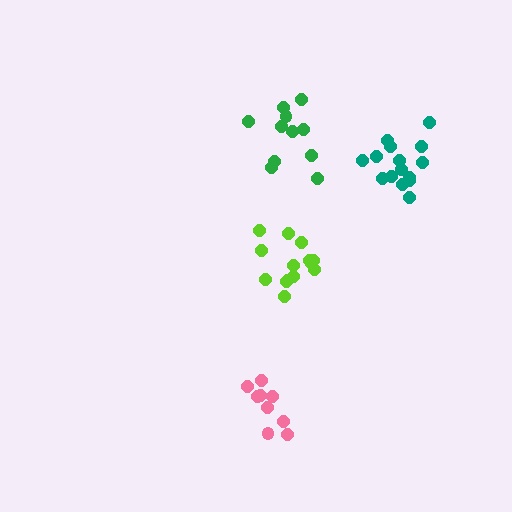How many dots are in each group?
Group 1: 9 dots, Group 2: 14 dots, Group 3: 15 dots, Group 4: 11 dots (49 total).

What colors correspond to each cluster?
The clusters are colored: pink, lime, teal, green.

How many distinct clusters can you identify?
There are 4 distinct clusters.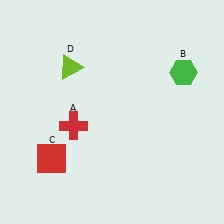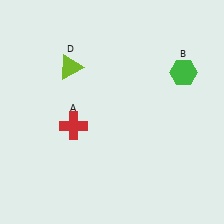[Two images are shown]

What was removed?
The red square (C) was removed in Image 2.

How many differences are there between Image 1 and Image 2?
There is 1 difference between the two images.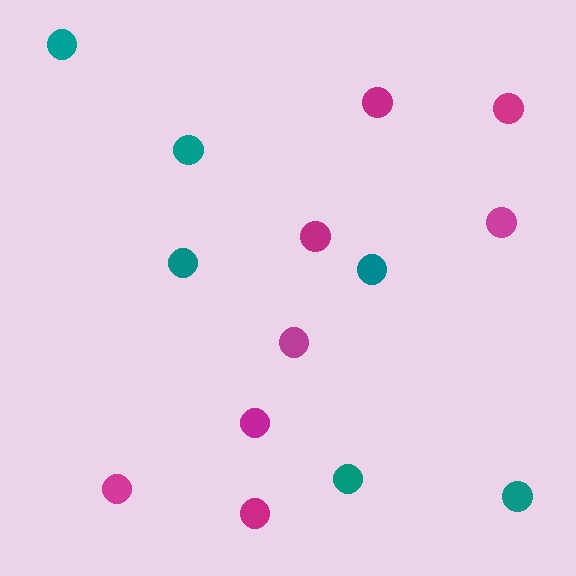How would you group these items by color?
There are 2 groups: one group of magenta circles (8) and one group of teal circles (6).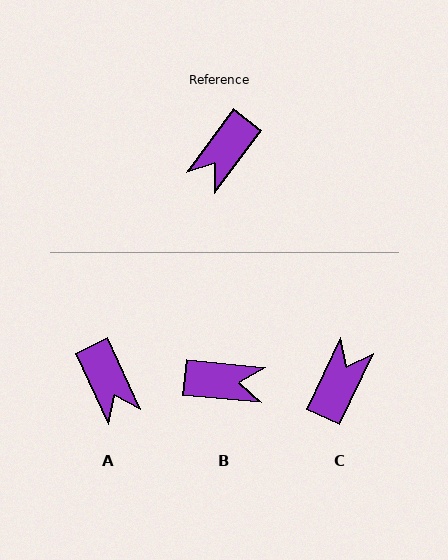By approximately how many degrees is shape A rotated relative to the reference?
Approximately 62 degrees counter-clockwise.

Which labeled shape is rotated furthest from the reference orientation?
C, about 168 degrees away.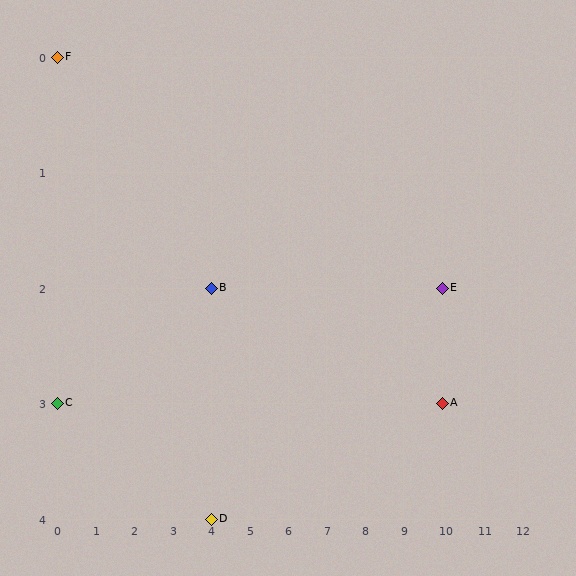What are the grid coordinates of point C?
Point C is at grid coordinates (0, 3).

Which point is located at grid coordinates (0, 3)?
Point C is at (0, 3).